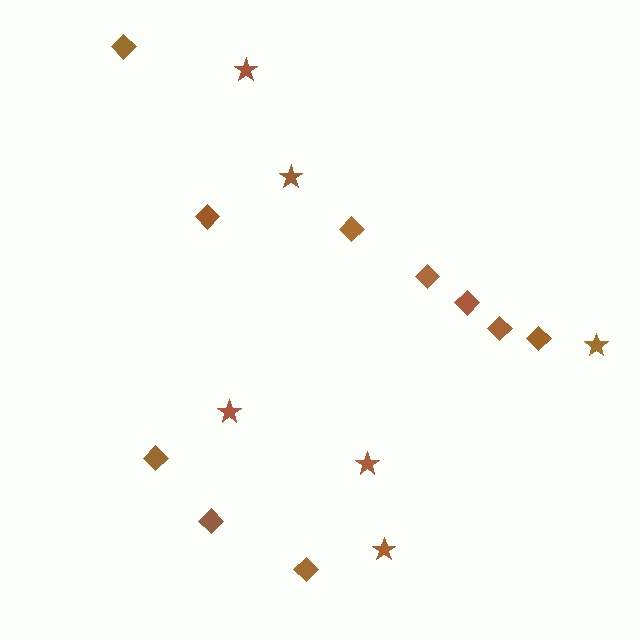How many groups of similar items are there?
There are 2 groups: one group of stars (6) and one group of diamonds (10).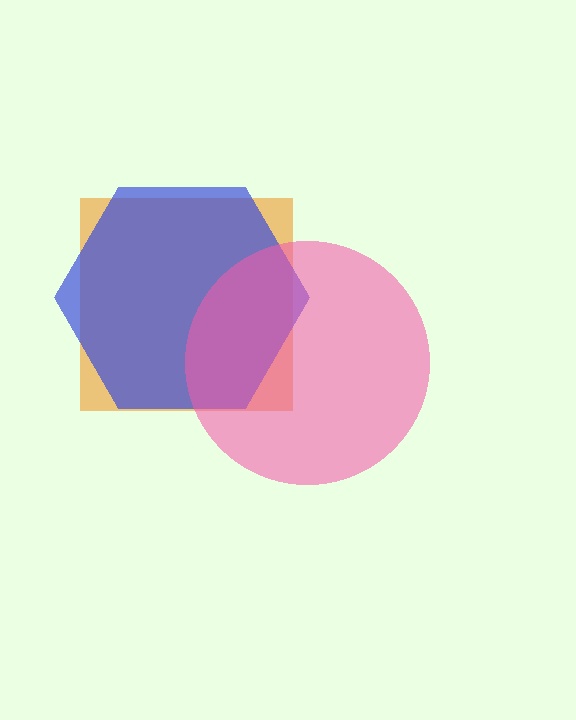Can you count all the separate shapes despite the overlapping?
Yes, there are 3 separate shapes.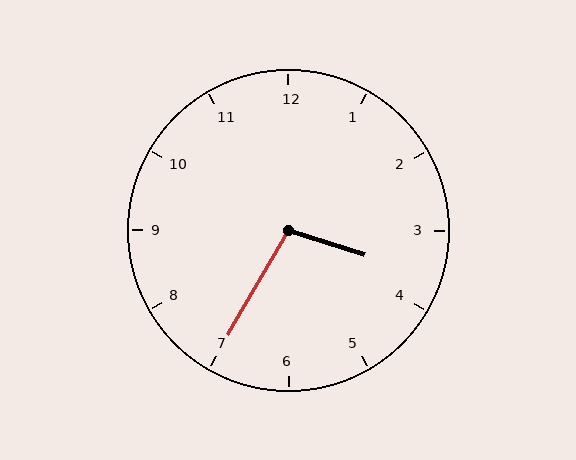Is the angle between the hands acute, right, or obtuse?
It is obtuse.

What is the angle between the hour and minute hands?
Approximately 102 degrees.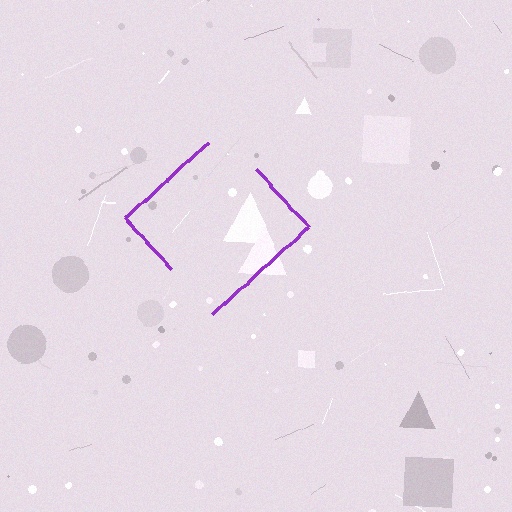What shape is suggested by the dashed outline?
The dashed outline suggests a diamond.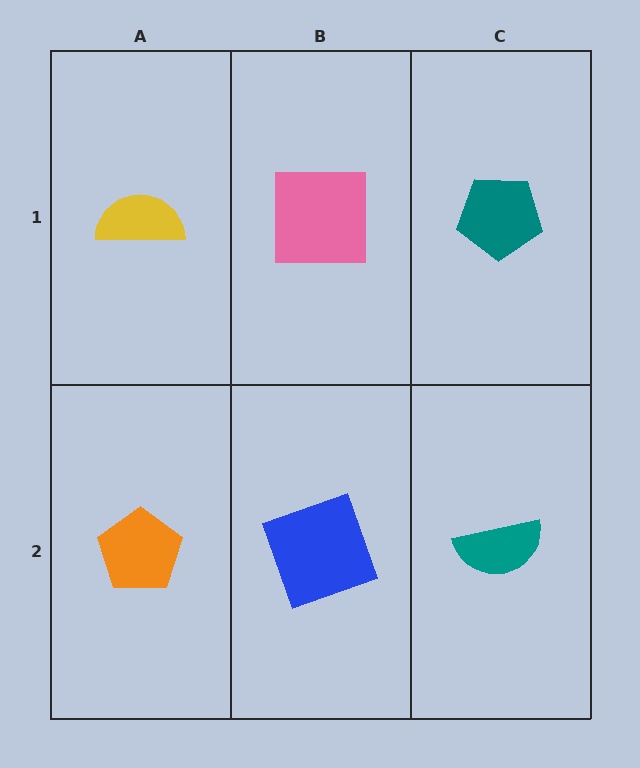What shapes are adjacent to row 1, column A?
An orange pentagon (row 2, column A), a pink square (row 1, column B).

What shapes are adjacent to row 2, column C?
A teal pentagon (row 1, column C), a blue square (row 2, column B).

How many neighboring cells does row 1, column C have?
2.